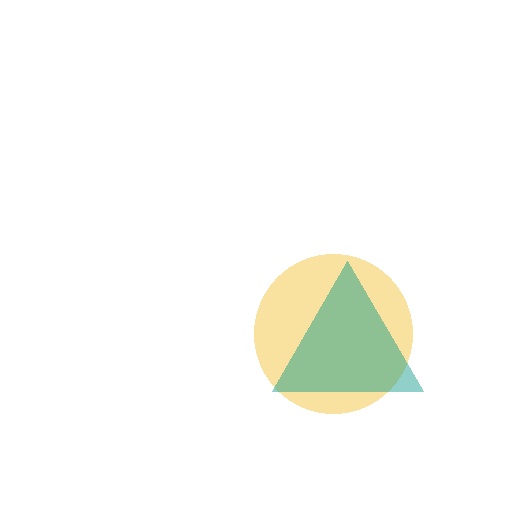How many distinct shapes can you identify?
There are 2 distinct shapes: a yellow circle, a teal triangle.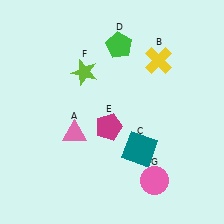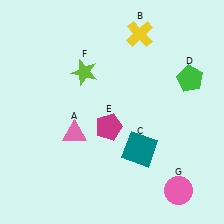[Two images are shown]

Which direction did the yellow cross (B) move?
The yellow cross (B) moved up.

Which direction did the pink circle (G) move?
The pink circle (G) moved right.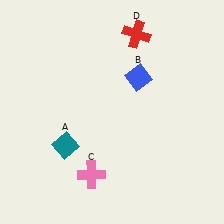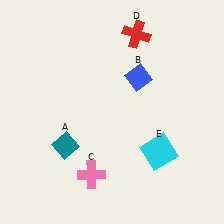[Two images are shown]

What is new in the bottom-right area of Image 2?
A cyan square (E) was added in the bottom-right area of Image 2.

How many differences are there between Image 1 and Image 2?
There is 1 difference between the two images.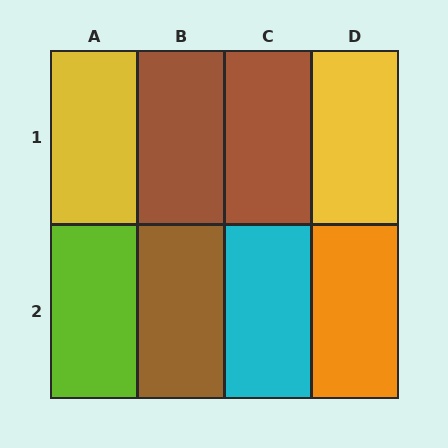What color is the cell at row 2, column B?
Brown.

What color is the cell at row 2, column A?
Lime.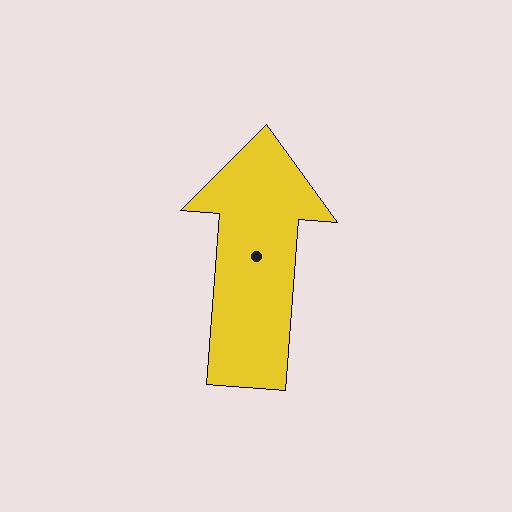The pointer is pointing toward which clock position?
Roughly 12 o'clock.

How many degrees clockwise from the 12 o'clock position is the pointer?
Approximately 4 degrees.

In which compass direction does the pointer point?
North.